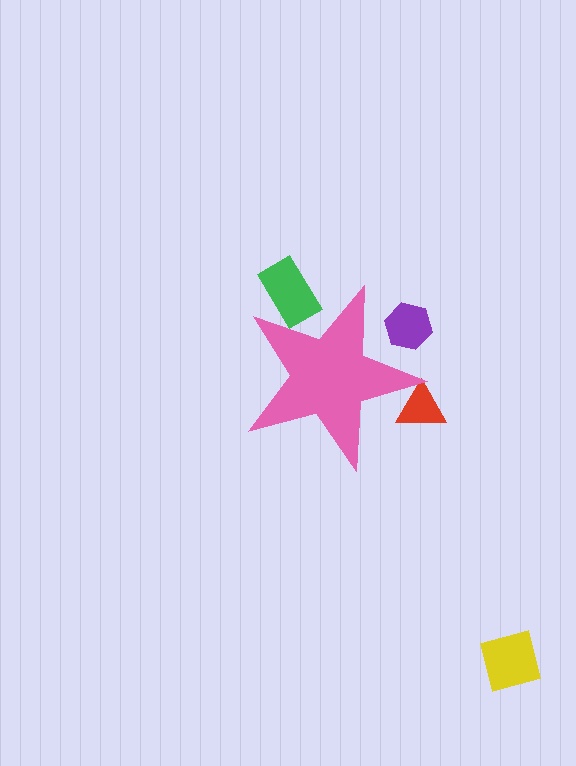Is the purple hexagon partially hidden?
Yes, the purple hexagon is partially hidden behind the pink star.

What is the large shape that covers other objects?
A pink star.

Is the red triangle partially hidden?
Yes, the red triangle is partially hidden behind the pink star.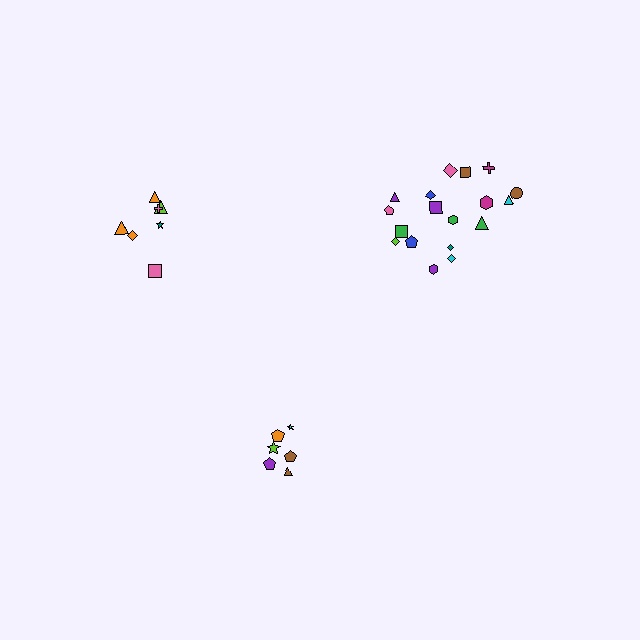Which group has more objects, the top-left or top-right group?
The top-right group.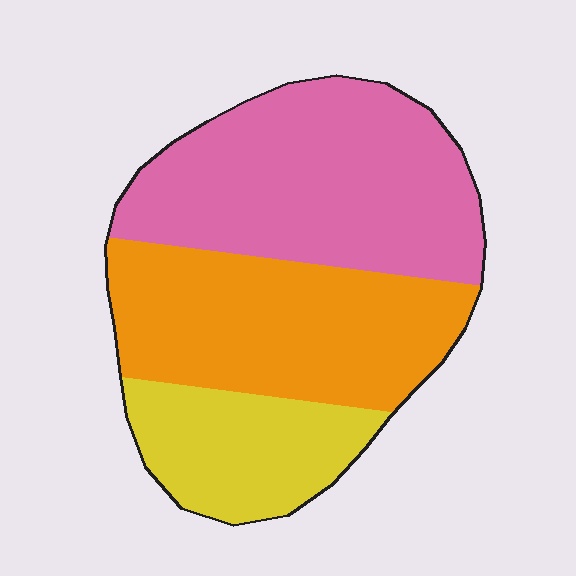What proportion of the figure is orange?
Orange takes up about three eighths (3/8) of the figure.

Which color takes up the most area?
Pink, at roughly 45%.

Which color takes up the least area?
Yellow, at roughly 20%.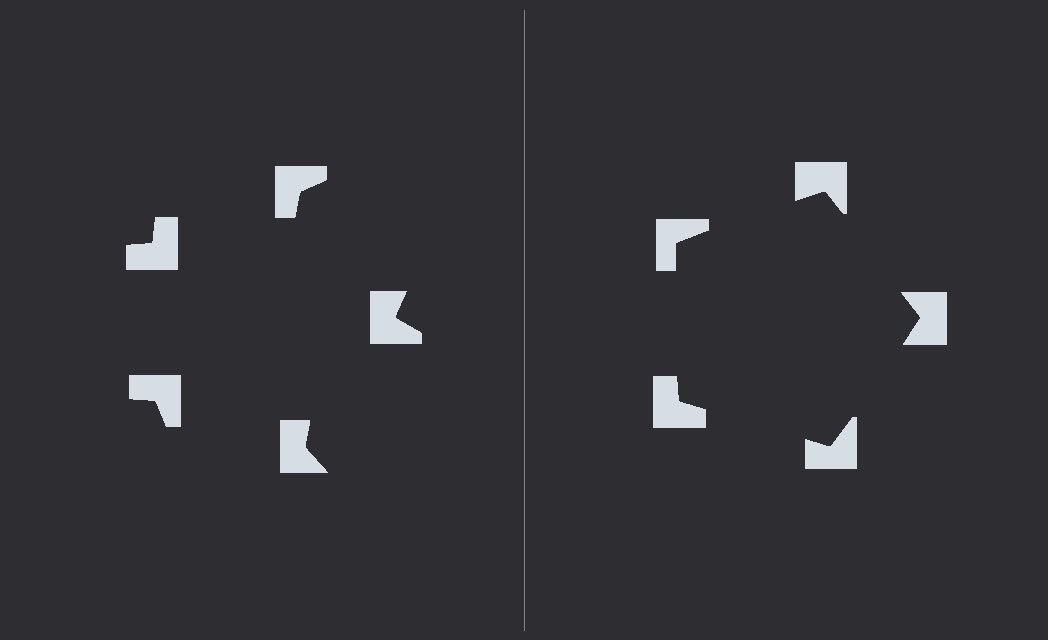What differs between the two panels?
The notched squares are positioned identically on both sides; only the wedge orientations differ. On the right they align to a pentagon; on the left they are misaligned.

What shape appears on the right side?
An illusory pentagon.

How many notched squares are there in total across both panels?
10 — 5 on each side.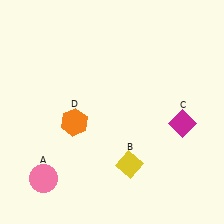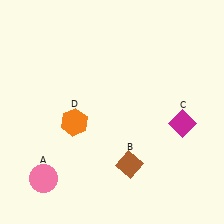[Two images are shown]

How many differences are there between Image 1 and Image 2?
There is 1 difference between the two images.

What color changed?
The diamond (B) changed from yellow in Image 1 to brown in Image 2.